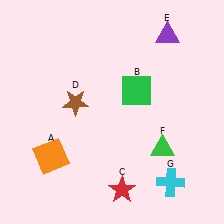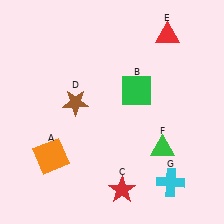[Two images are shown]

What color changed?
The triangle (E) changed from purple in Image 1 to red in Image 2.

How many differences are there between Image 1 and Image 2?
There is 1 difference between the two images.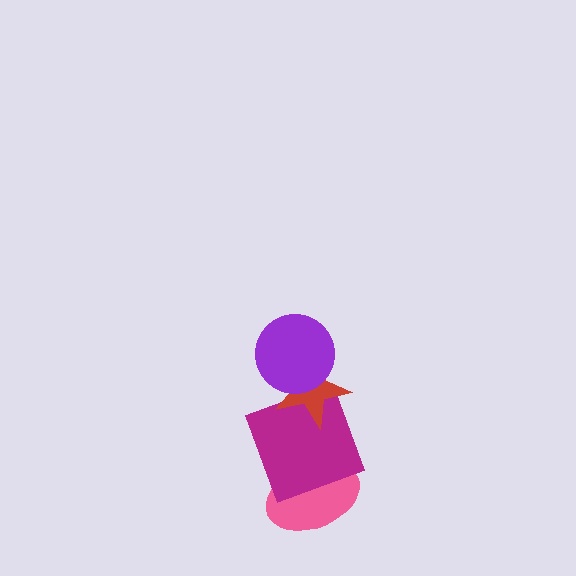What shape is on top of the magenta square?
The red star is on top of the magenta square.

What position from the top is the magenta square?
The magenta square is 3rd from the top.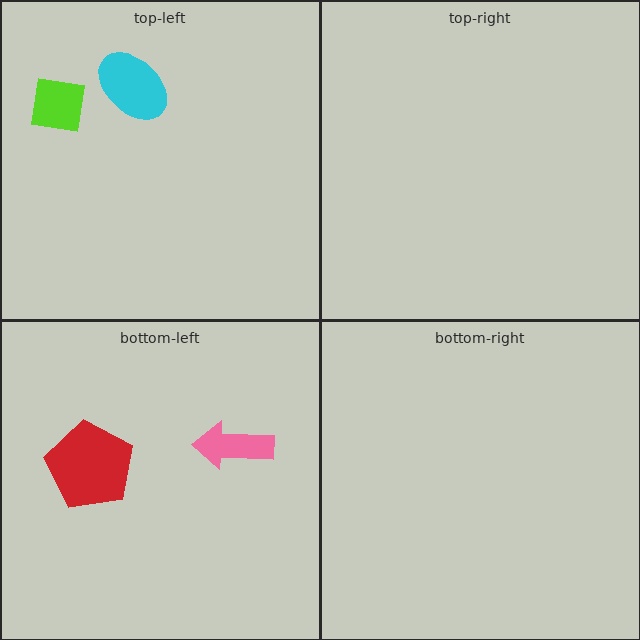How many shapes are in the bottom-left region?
2.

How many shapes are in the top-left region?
2.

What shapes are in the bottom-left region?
The red pentagon, the pink arrow.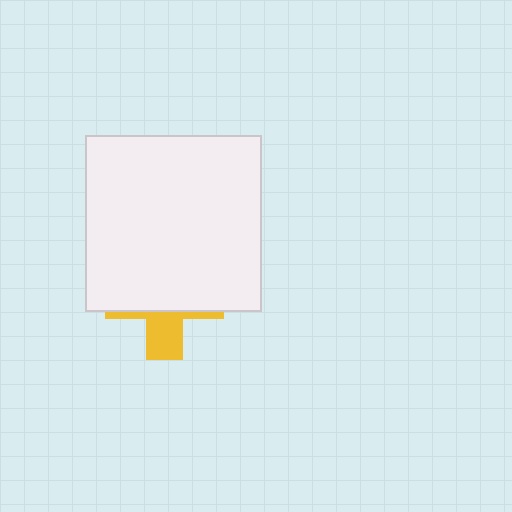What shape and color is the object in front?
The object in front is a white square.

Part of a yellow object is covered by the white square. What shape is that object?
It is a cross.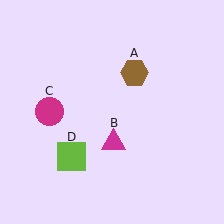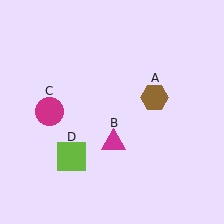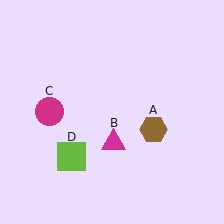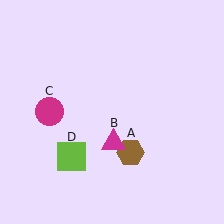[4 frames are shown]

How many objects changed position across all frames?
1 object changed position: brown hexagon (object A).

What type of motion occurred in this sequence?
The brown hexagon (object A) rotated clockwise around the center of the scene.